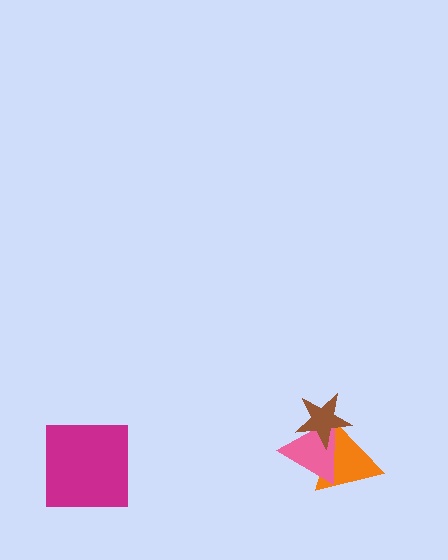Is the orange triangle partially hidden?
Yes, it is partially covered by another shape.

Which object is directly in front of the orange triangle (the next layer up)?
The pink triangle is directly in front of the orange triangle.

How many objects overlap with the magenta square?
0 objects overlap with the magenta square.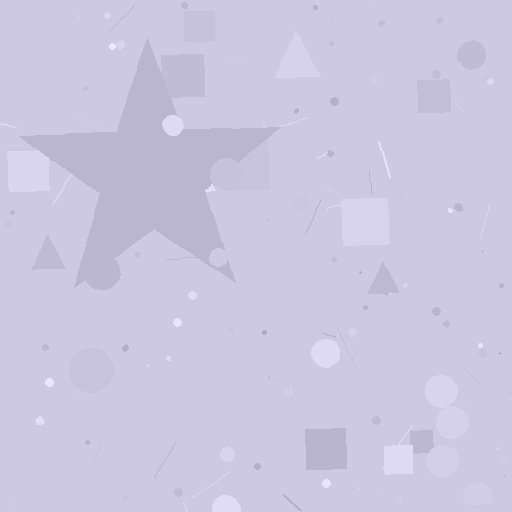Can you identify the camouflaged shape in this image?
The camouflaged shape is a star.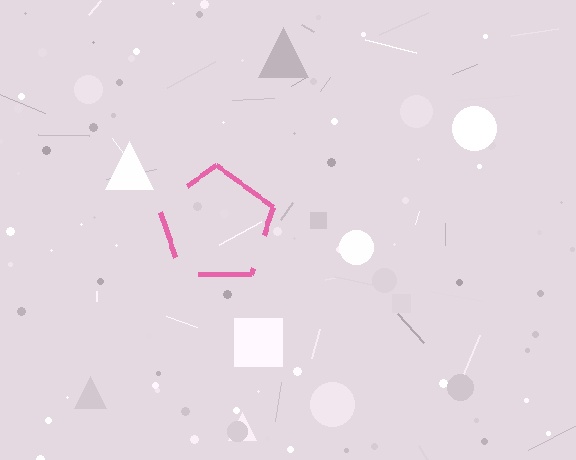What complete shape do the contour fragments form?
The contour fragments form a pentagon.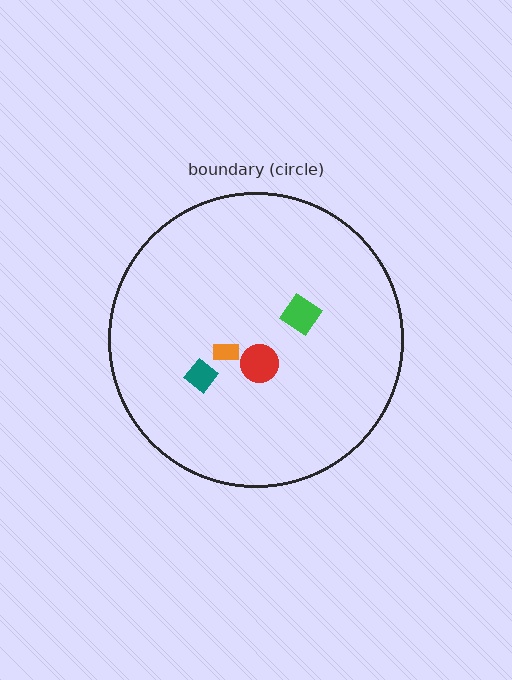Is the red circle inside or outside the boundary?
Inside.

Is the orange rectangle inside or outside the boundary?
Inside.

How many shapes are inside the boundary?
4 inside, 0 outside.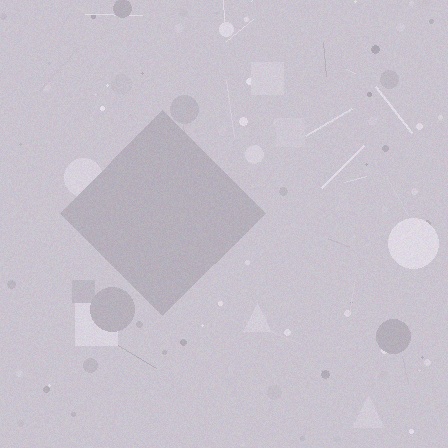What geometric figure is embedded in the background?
A diamond is embedded in the background.